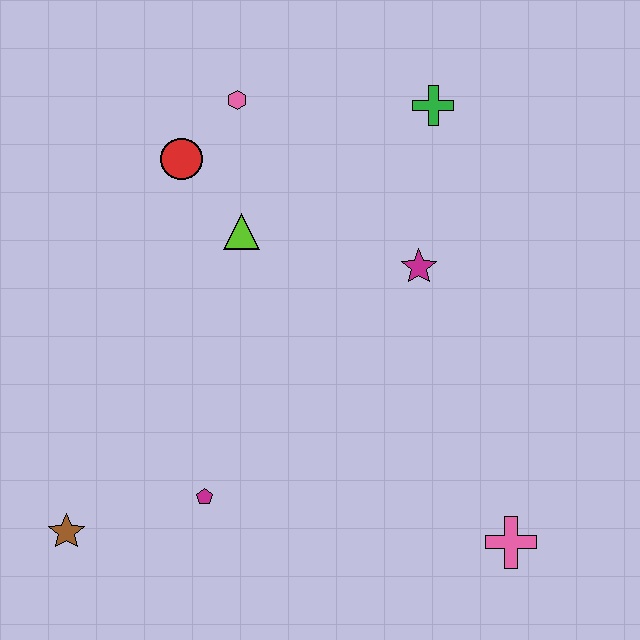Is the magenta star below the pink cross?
No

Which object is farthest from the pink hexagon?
The pink cross is farthest from the pink hexagon.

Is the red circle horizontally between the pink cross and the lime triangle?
No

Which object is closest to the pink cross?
The magenta star is closest to the pink cross.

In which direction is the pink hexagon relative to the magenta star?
The pink hexagon is to the left of the magenta star.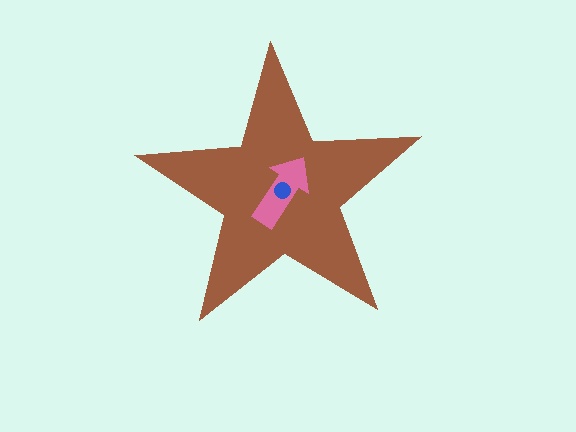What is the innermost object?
The blue circle.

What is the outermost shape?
The brown star.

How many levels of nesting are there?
3.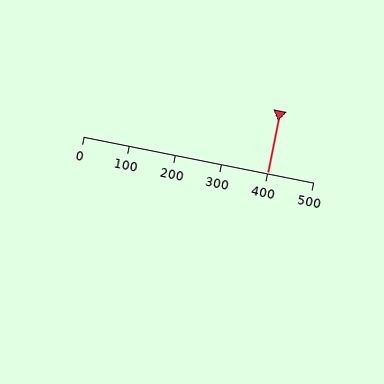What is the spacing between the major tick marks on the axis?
The major ticks are spaced 100 apart.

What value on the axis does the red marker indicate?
The marker indicates approximately 400.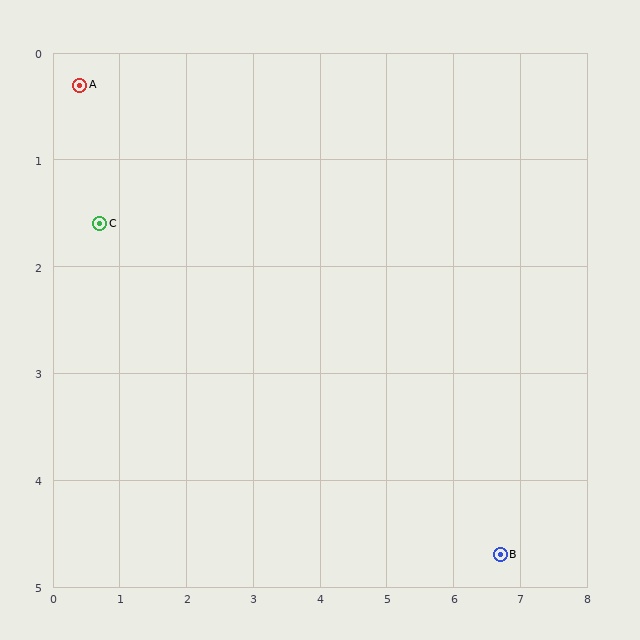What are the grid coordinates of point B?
Point B is at approximately (6.7, 4.7).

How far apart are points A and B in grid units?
Points A and B are about 7.7 grid units apart.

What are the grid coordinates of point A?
Point A is at approximately (0.4, 0.3).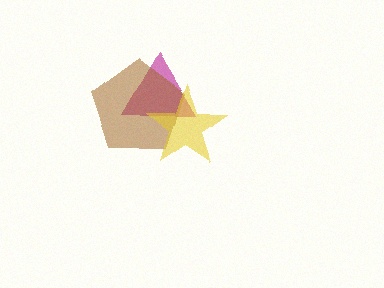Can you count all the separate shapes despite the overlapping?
Yes, there are 3 separate shapes.